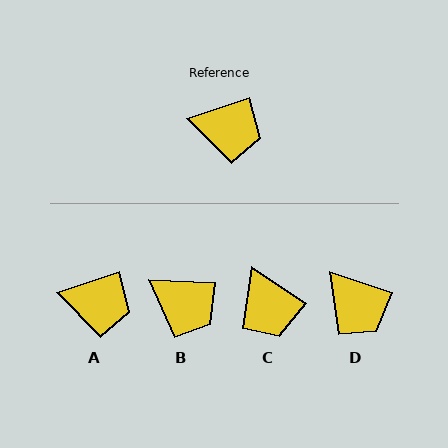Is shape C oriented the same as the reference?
No, it is off by about 53 degrees.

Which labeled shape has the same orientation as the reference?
A.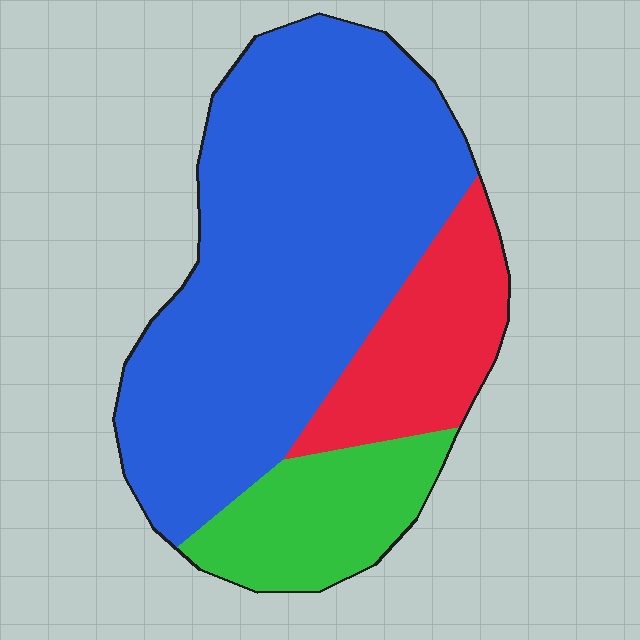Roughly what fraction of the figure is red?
Red takes up less than a quarter of the figure.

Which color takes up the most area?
Blue, at roughly 65%.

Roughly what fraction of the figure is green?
Green covers roughly 15% of the figure.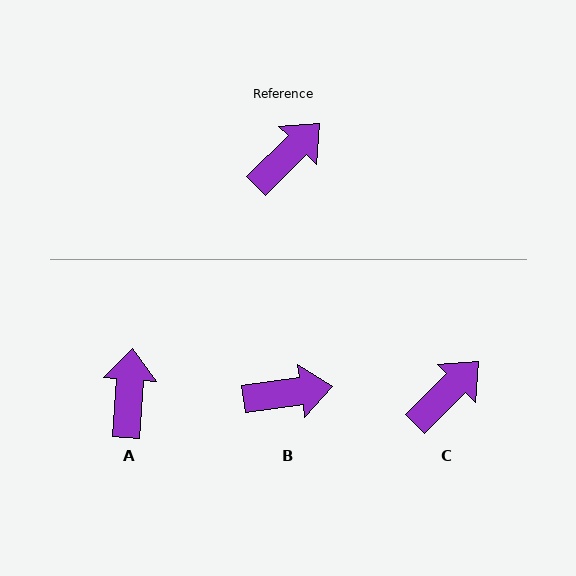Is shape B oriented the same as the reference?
No, it is off by about 37 degrees.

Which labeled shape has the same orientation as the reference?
C.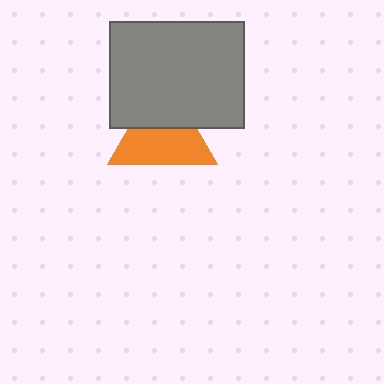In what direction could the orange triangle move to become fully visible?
The orange triangle could move down. That would shift it out from behind the gray rectangle entirely.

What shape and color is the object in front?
The object in front is a gray rectangle.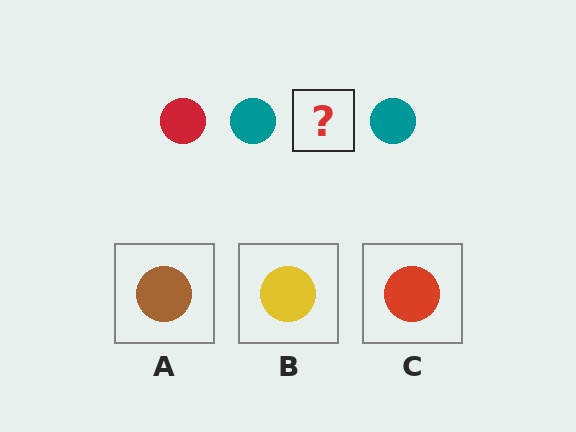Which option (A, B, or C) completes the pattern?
C.